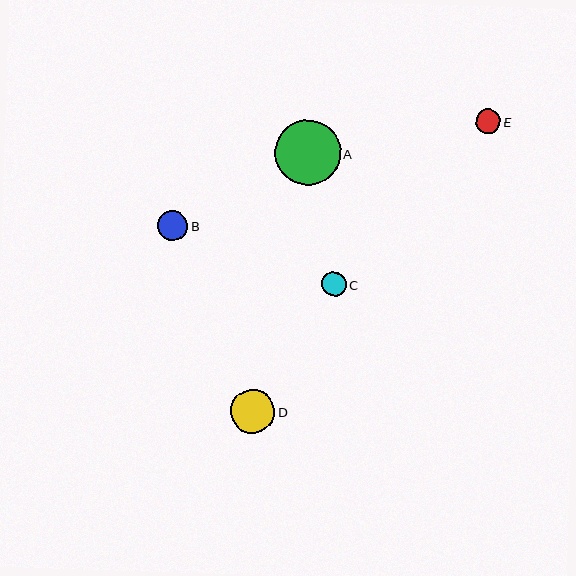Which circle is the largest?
Circle A is the largest with a size of approximately 65 pixels.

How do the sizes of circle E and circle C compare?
Circle E and circle C are approximately the same size.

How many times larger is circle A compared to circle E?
Circle A is approximately 2.7 times the size of circle E.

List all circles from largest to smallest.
From largest to smallest: A, D, B, E, C.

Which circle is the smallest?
Circle C is the smallest with a size of approximately 24 pixels.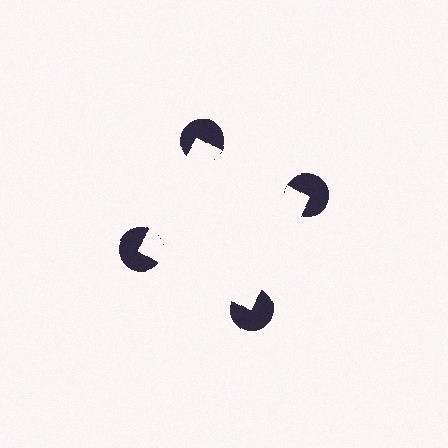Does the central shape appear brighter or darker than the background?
It typically appears slightly brighter than the background, even though no actual brightness change is drawn.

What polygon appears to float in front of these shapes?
An illusory square — its edges are inferred from the aligned wedge cuts in the pac-man discs, not physically drawn.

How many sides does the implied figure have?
4 sides.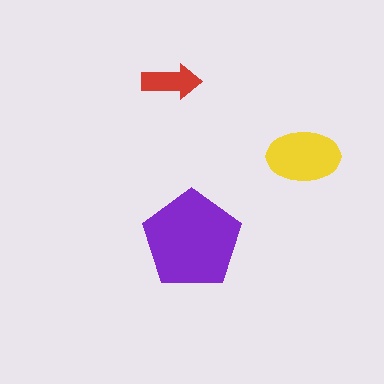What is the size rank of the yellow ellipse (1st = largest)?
2nd.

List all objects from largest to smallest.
The purple pentagon, the yellow ellipse, the red arrow.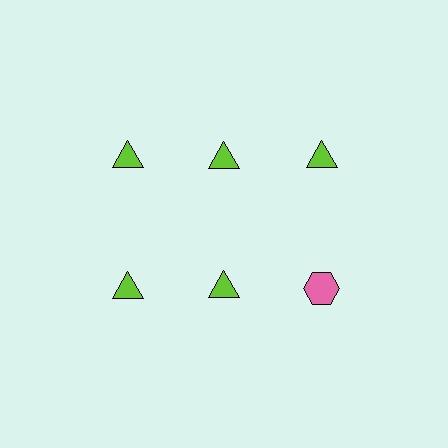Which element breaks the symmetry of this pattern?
The pink hexagon in the second row, center column breaks the symmetry. All other shapes are lime triangles.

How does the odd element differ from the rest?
It differs in both color (pink instead of lime) and shape (hexagon instead of triangle).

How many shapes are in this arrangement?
There are 6 shapes arranged in a grid pattern.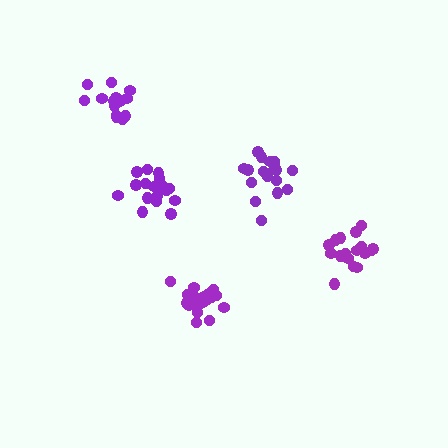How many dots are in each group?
Group 1: 17 dots, Group 2: 18 dots, Group 3: 14 dots, Group 4: 20 dots, Group 5: 17 dots (86 total).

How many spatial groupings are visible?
There are 5 spatial groupings.